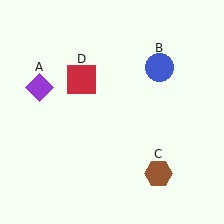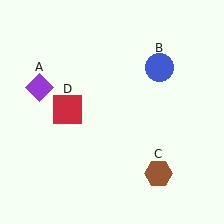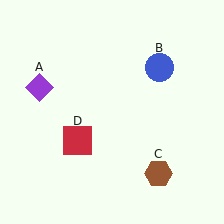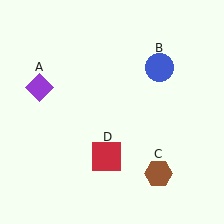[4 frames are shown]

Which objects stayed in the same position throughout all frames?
Purple diamond (object A) and blue circle (object B) and brown hexagon (object C) remained stationary.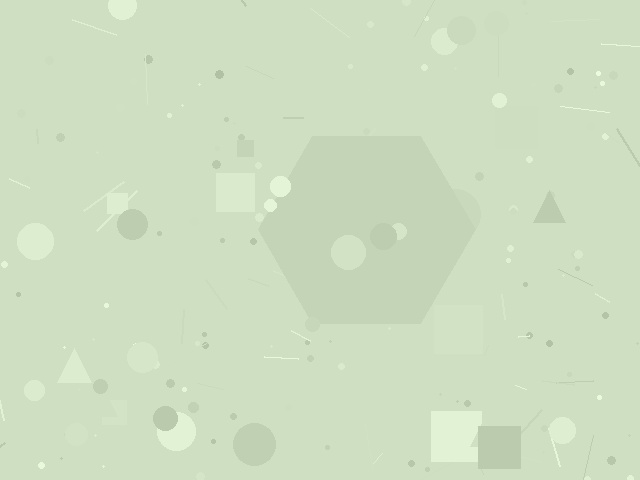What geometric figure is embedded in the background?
A hexagon is embedded in the background.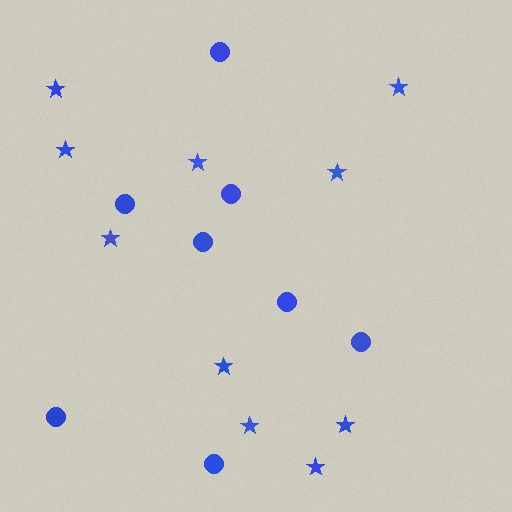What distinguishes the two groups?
There are 2 groups: one group of stars (10) and one group of circles (8).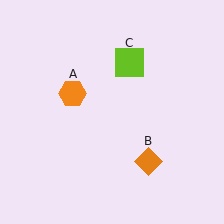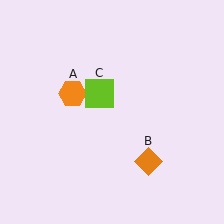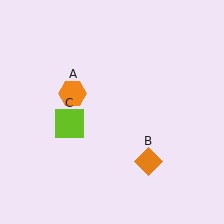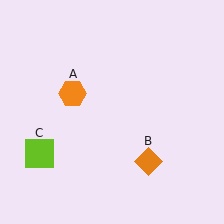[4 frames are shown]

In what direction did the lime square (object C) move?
The lime square (object C) moved down and to the left.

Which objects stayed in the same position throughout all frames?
Orange hexagon (object A) and orange diamond (object B) remained stationary.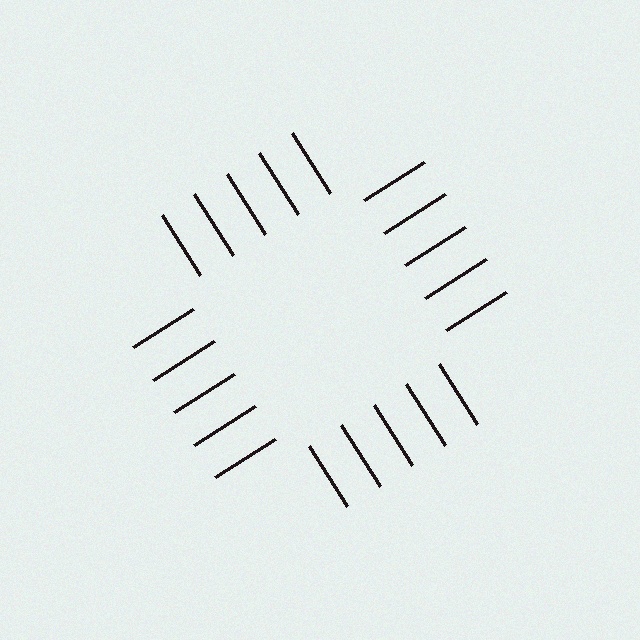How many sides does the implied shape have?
4 sides — the line-ends trace a square.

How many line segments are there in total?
20 — 5 along each of the 4 edges.